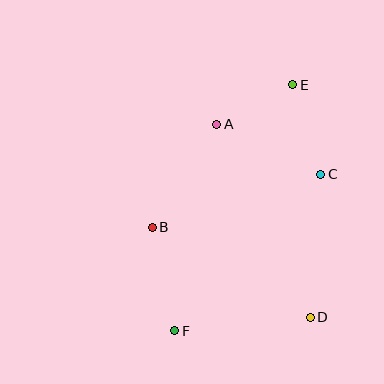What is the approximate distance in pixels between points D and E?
The distance between D and E is approximately 233 pixels.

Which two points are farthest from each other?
Points E and F are farthest from each other.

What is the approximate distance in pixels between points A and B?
The distance between A and B is approximately 122 pixels.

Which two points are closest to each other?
Points A and E are closest to each other.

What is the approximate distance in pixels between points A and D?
The distance between A and D is approximately 215 pixels.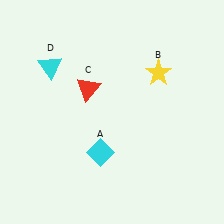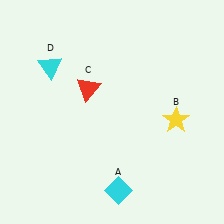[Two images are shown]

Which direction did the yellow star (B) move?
The yellow star (B) moved down.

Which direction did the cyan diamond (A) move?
The cyan diamond (A) moved down.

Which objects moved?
The objects that moved are: the cyan diamond (A), the yellow star (B).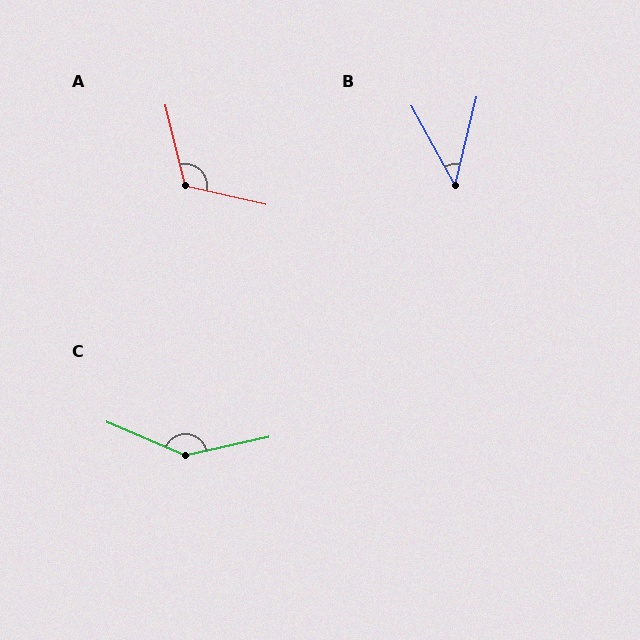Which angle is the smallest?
B, at approximately 42 degrees.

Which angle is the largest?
C, at approximately 144 degrees.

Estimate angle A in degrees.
Approximately 117 degrees.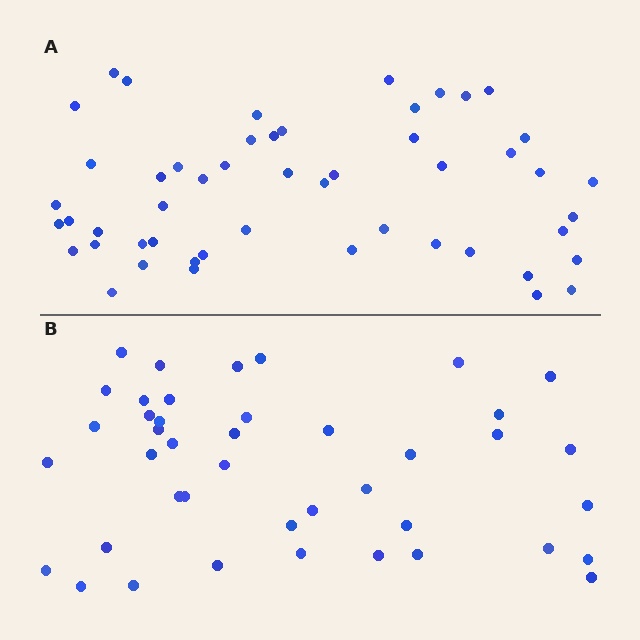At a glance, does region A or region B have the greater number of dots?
Region A (the top region) has more dots.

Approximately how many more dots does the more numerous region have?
Region A has roughly 8 or so more dots than region B.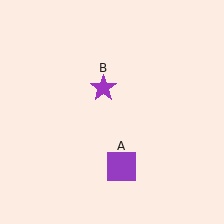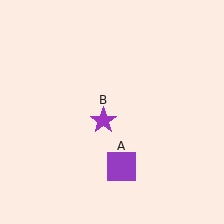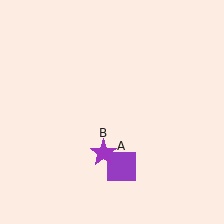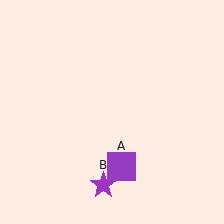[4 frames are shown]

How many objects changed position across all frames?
1 object changed position: purple star (object B).